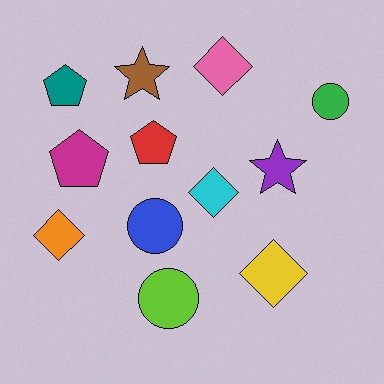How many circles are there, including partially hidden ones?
There are 3 circles.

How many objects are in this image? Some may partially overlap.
There are 12 objects.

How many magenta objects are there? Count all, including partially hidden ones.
There is 1 magenta object.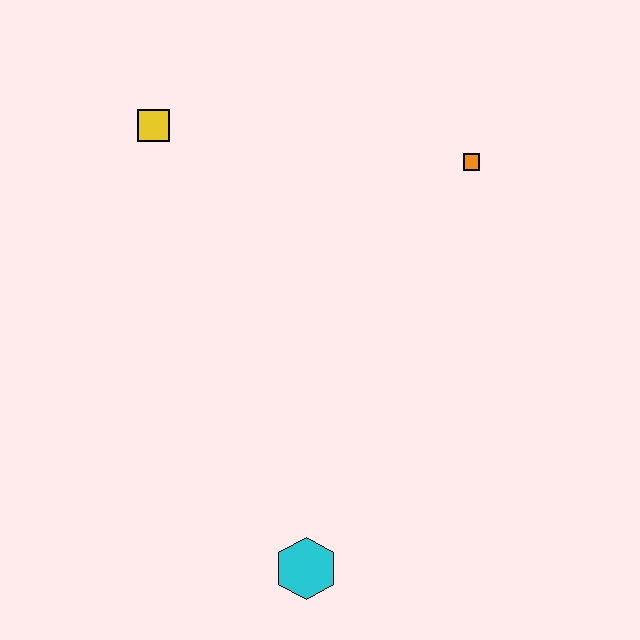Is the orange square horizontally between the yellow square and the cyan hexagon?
No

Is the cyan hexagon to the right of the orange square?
No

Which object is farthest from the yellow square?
The cyan hexagon is farthest from the yellow square.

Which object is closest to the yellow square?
The orange square is closest to the yellow square.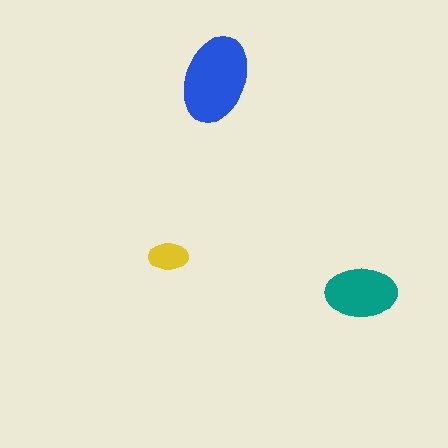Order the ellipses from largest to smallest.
the blue one, the teal one, the yellow one.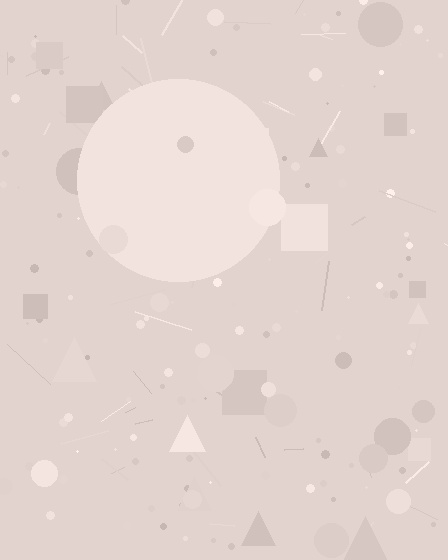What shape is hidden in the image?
A circle is hidden in the image.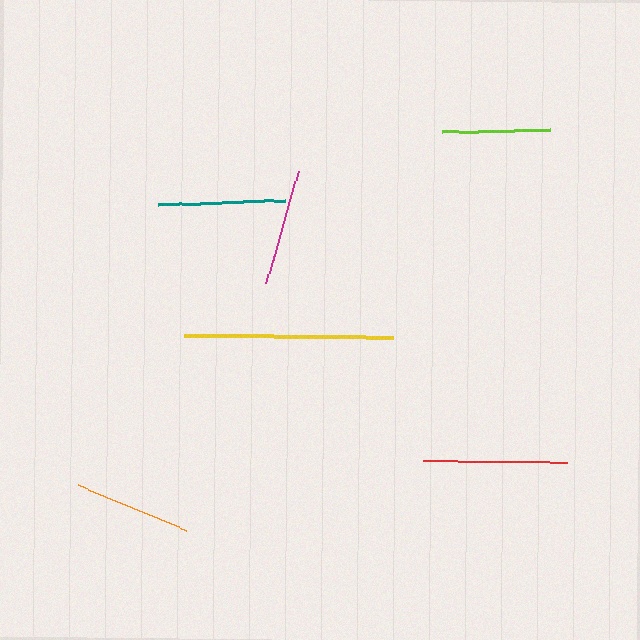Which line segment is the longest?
The yellow line is the longest at approximately 209 pixels.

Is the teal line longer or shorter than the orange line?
The teal line is longer than the orange line.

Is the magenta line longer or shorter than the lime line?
The magenta line is longer than the lime line.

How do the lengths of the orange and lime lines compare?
The orange and lime lines are approximately the same length.